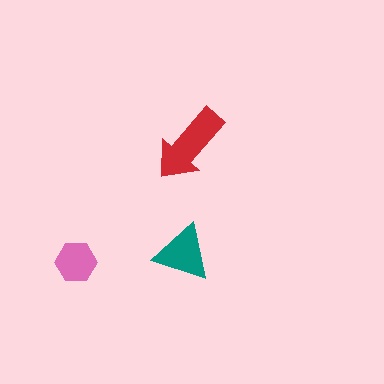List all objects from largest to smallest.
The red arrow, the teal triangle, the pink hexagon.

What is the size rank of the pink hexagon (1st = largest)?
3rd.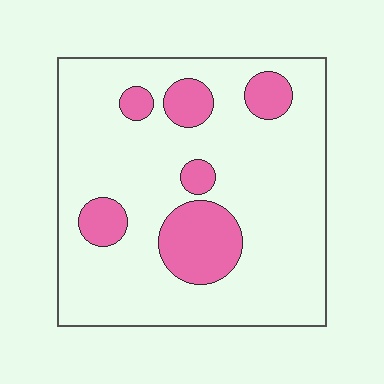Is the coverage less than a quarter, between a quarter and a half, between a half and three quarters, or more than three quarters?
Less than a quarter.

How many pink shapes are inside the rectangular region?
6.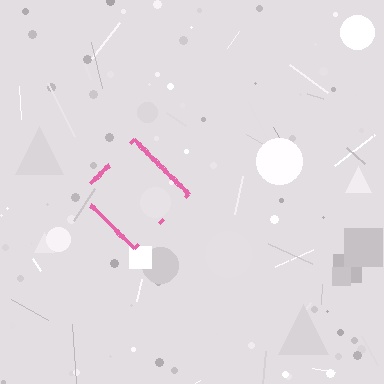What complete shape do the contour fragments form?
The contour fragments form a diamond.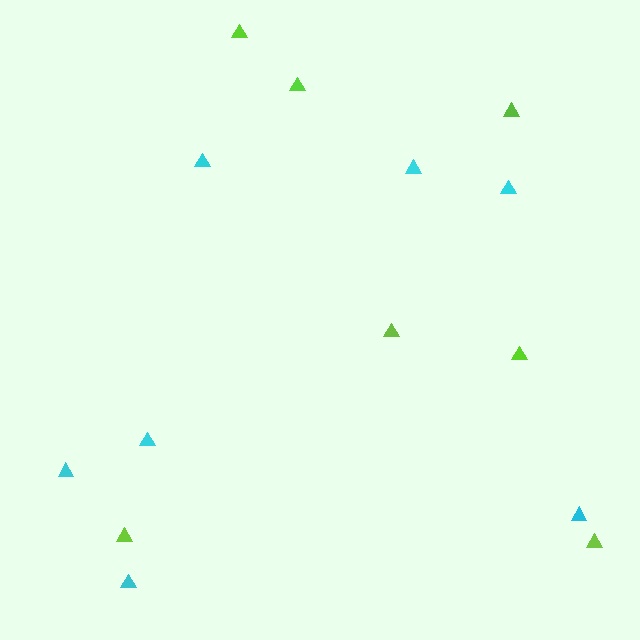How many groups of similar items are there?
There are 2 groups: one group of cyan triangles (7) and one group of lime triangles (7).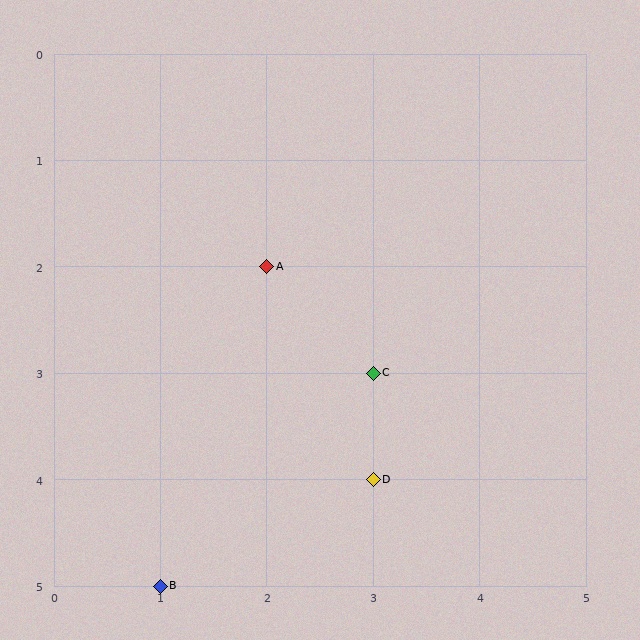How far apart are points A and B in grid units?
Points A and B are 1 column and 3 rows apart (about 3.2 grid units diagonally).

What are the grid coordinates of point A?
Point A is at grid coordinates (2, 2).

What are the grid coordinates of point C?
Point C is at grid coordinates (3, 3).